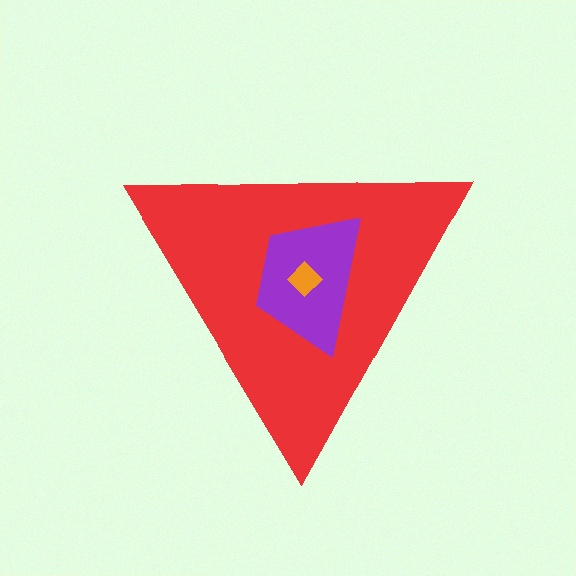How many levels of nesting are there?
3.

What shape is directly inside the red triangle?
The purple trapezoid.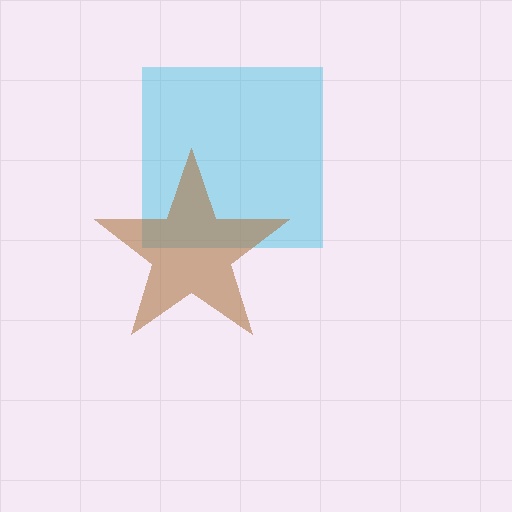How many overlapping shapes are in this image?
There are 2 overlapping shapes in the image.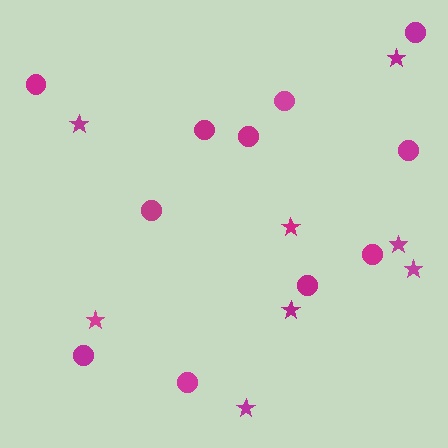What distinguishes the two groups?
There are 2 groups: one group of stars (8) and one group of circles (11).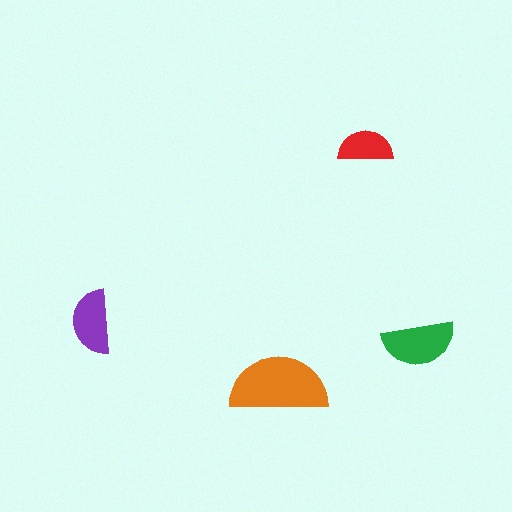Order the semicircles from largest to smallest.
the orange one, the green one, the purple one, the red one.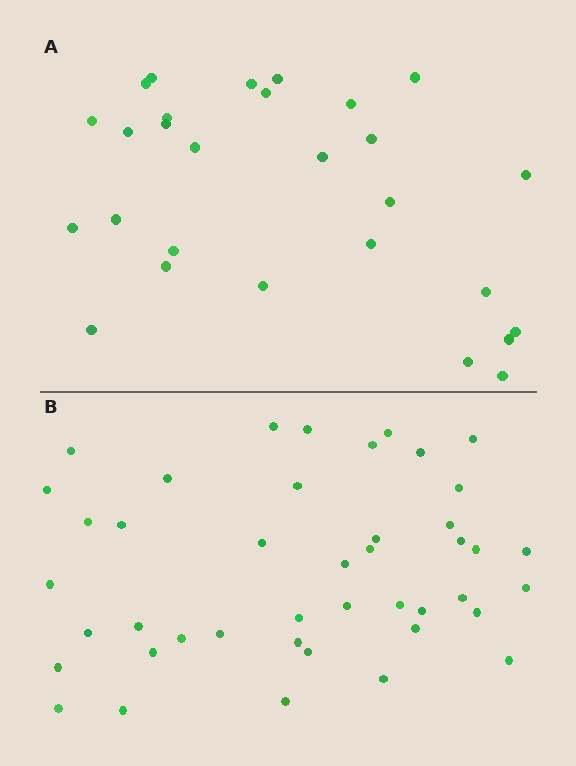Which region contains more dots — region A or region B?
Region B (the bottom region) has more dots.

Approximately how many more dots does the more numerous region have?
Region B has approximately 15 more dots than region A.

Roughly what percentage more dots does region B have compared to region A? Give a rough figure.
About 55% more.